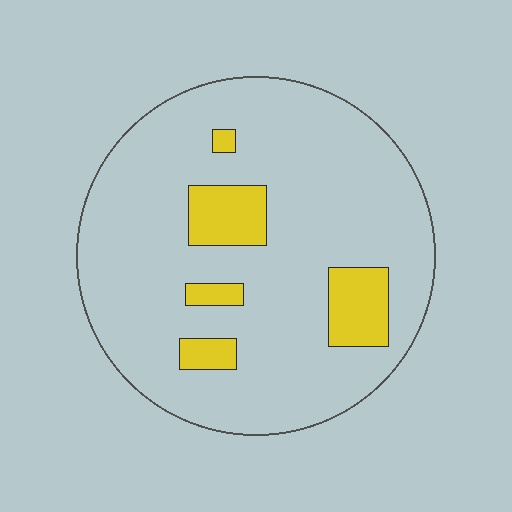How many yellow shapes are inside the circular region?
5.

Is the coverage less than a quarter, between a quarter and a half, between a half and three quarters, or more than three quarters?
Less than a quarter.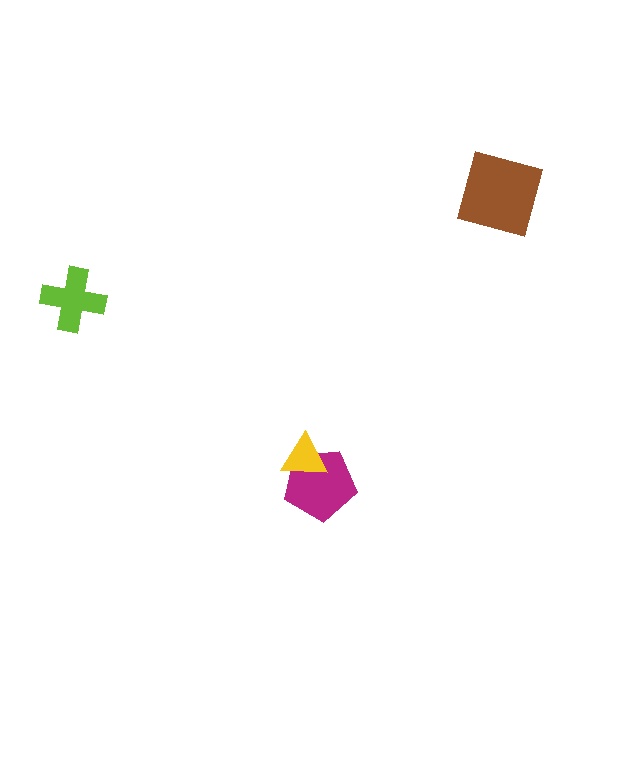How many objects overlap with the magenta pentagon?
1 object overlaps with the magenta pentagon.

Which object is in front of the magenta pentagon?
The yellow triangle is in front of the magenta pentagon.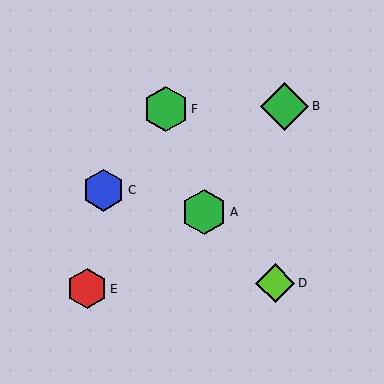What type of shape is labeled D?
Shape D is a lime diamond.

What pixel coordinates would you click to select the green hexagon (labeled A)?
Click at (204, 212) to select the green hexagon A.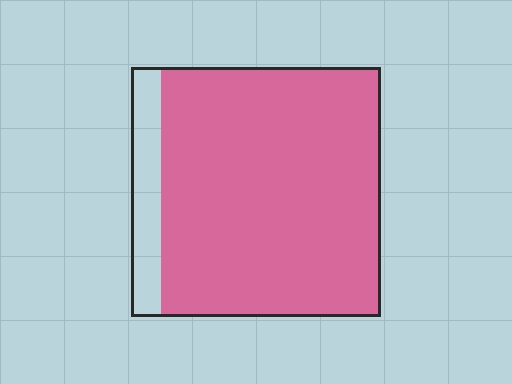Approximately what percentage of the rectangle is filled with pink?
Approximately 90%.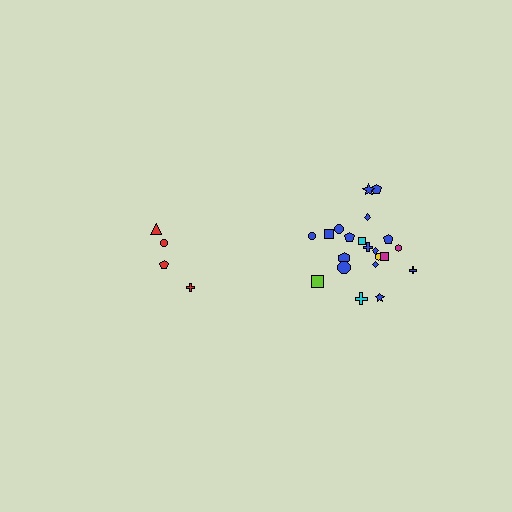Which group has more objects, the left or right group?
The right group.